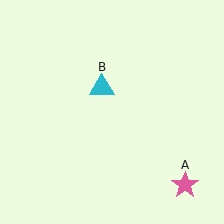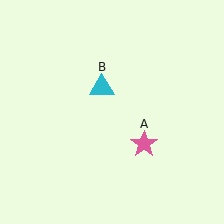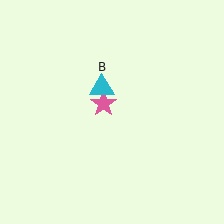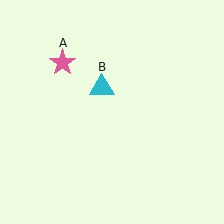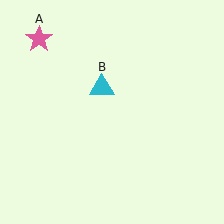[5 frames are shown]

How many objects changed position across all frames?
1 object changed position: pink star (object A).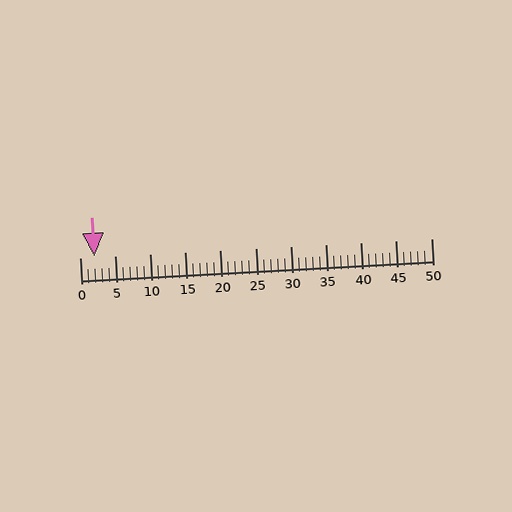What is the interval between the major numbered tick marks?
The major tick marks are spaced 5 units apart.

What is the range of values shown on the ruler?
The ruler shows values from 0 to 50.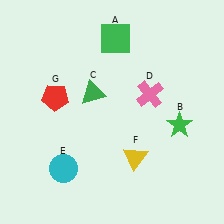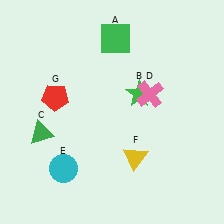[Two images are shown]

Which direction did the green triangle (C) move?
The green triangle (C) moved left.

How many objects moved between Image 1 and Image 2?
2 objects moved between the two images.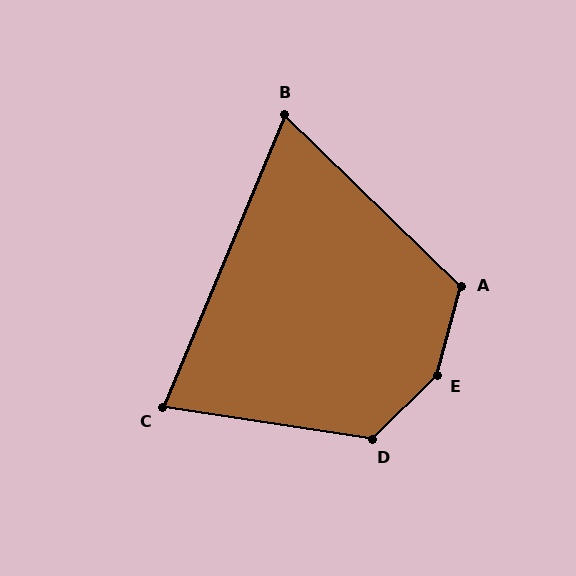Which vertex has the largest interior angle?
E, at approximately 149 degrees.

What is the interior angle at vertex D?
Approximately 127 degrees (obtuse).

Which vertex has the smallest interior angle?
B, at approximately 69 degrees.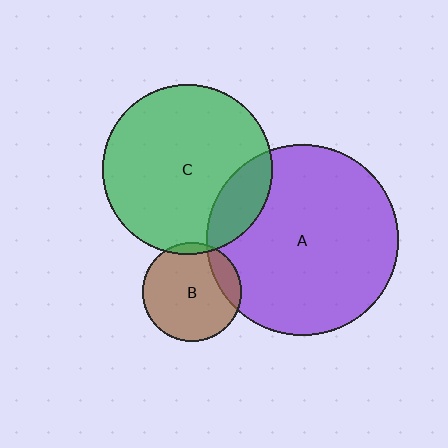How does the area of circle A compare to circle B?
Approximately 3.7 times.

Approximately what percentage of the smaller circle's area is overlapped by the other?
Approximately 5%.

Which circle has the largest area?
Circle A (purple).